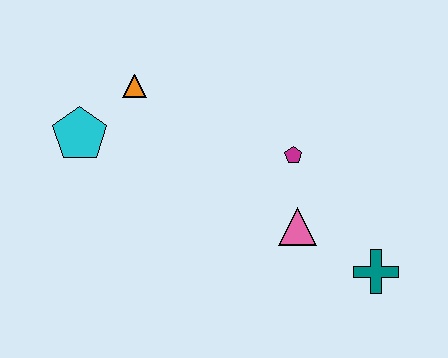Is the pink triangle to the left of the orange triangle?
No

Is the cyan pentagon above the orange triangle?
No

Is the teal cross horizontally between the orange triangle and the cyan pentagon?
No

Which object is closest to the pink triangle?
The magenta pentagon is closest to the pink triangle.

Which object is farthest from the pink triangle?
The cyan pentagon is farthest from the pink triangle.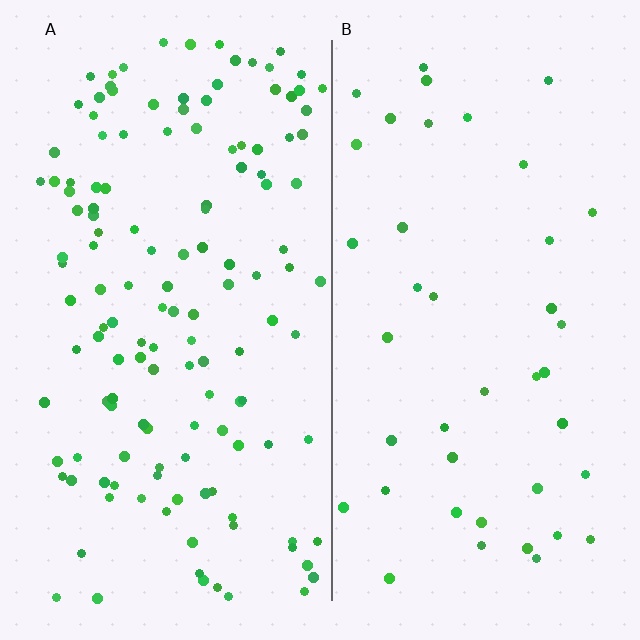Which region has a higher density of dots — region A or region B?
A (the left).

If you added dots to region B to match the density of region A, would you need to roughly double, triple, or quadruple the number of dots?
Approximately triple.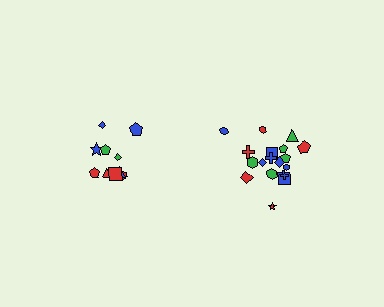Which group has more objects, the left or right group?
The right group.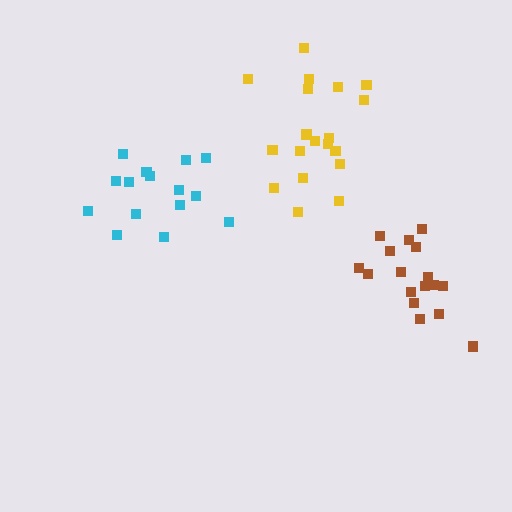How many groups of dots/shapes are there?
There are 3 groups.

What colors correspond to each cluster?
The clusters are colored: yellow, brown, cyan.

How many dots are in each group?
Group 1: 19 dots, Group 2: 17 dots, Group 3: 15 dots (51 total).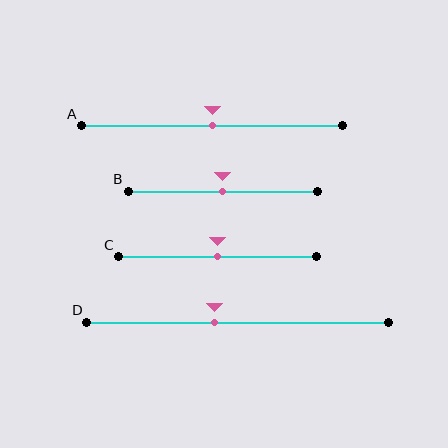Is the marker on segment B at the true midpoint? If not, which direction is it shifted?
Yes, the marker on segment B is at the true midpoint.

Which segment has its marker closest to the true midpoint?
Segment A has its marker closest to the true midpoint.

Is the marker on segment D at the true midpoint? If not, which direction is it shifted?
No, the marker on segment D is shifted to the left by about 8% of the segment length.